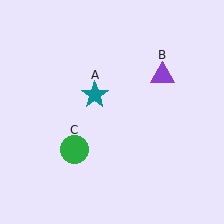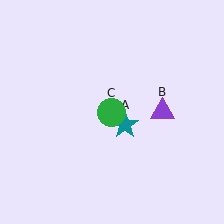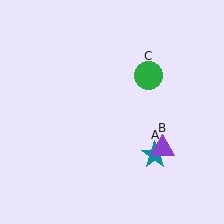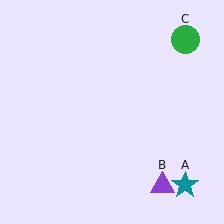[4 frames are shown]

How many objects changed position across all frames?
3 objects changed position: teal star (object A), purple triangle (object B), green circle (object C).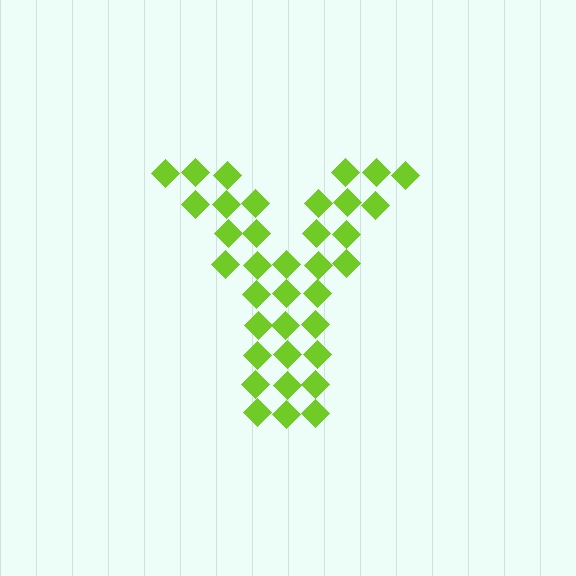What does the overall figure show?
The overall figure shows the letter Y.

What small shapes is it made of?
It is made of small diamonds.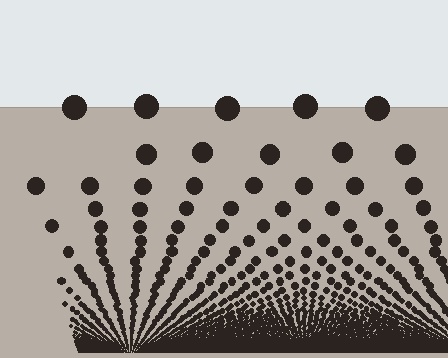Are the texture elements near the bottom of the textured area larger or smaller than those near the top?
Smaller. The gradient is inverted — elements near the bottom are smaller and denser.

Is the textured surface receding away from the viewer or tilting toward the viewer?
The surface appears to tilt toward the viewer. Texture elements get larger and sparser toward the top.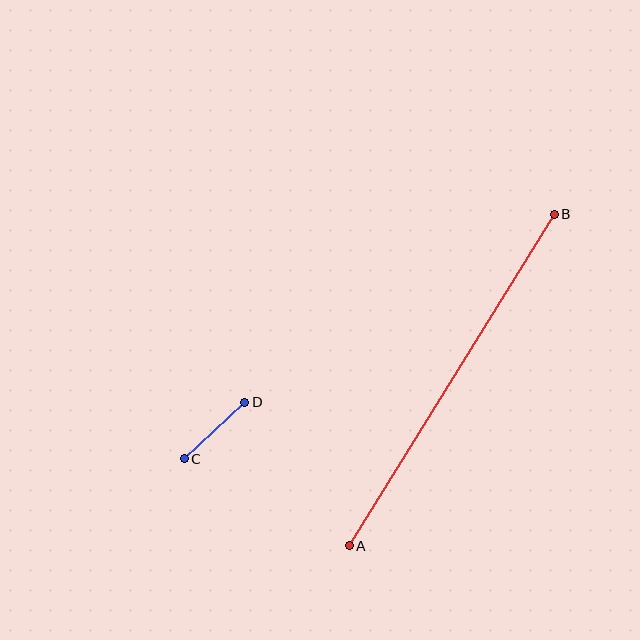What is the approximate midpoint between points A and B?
The midpoint is at approximately (452, 380) pixels.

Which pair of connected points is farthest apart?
Points A and B are farthest apart.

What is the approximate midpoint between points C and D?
The midpoint is at approximately (214, 431) pixels.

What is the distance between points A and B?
The distance is approximately 390 pixels.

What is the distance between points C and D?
The distance is approximately 83 pixels.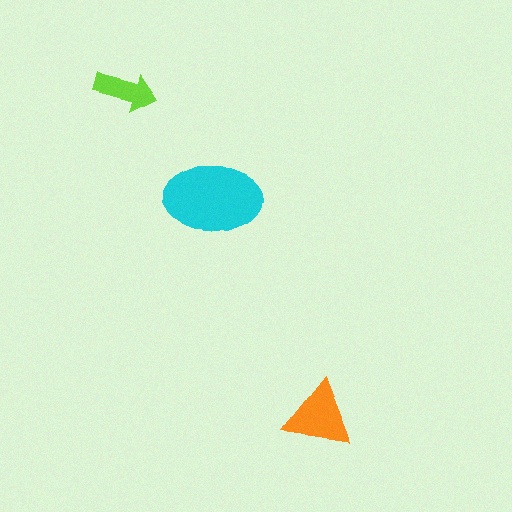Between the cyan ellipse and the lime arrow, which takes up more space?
The cyan ellipse.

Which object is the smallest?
The lime arrow.